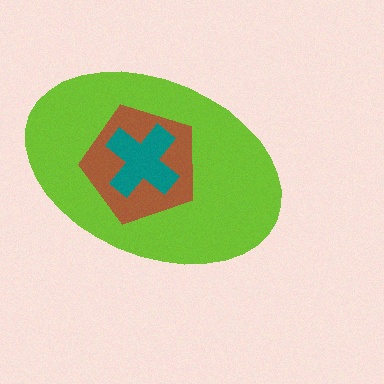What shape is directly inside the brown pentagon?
The teal cross.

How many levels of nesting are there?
3.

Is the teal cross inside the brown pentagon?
Yes.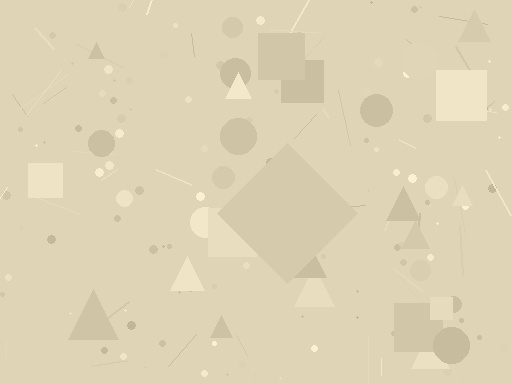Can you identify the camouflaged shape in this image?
The camouflaged shape is a diamond.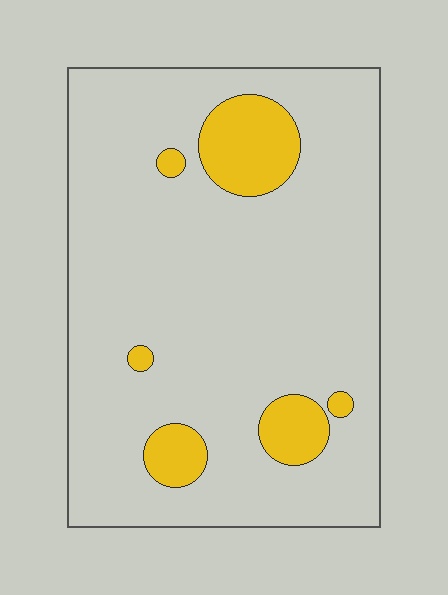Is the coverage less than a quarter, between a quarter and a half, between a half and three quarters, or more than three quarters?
Less than a quarter.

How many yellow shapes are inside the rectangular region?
6.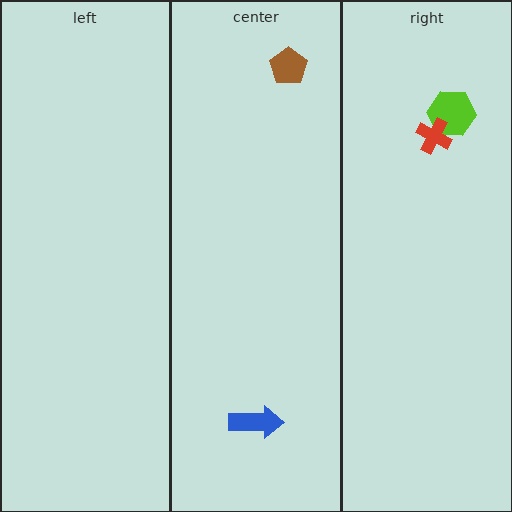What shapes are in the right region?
The lime hexagon, the red cross.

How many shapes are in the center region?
2.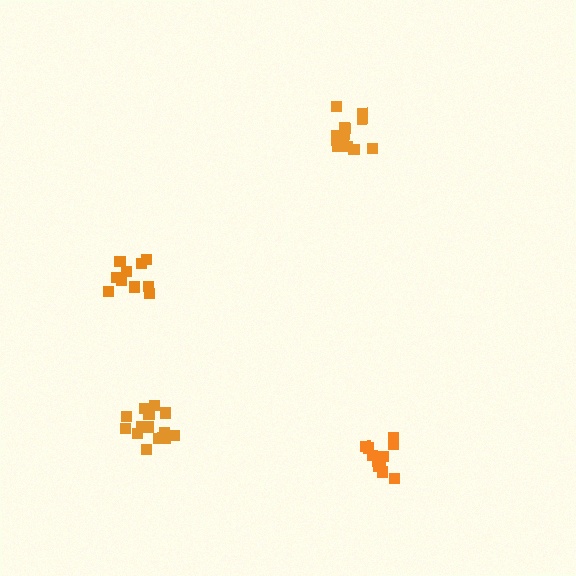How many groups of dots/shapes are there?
There are 4 groups.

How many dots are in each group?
Group 1: 11 dots, Group 2: 16 dots, Group 3: 13 dots, Group 4: 11 dots (51 total).